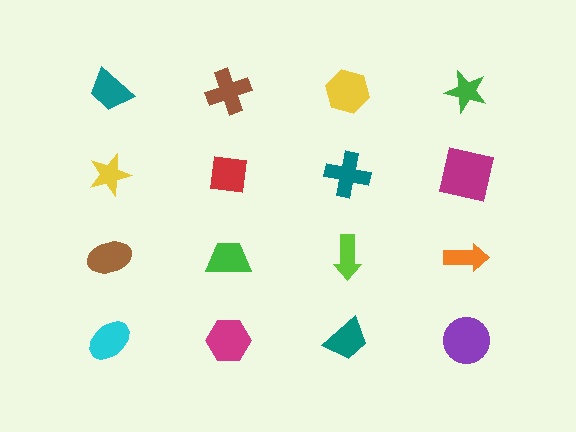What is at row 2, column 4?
A magenta square.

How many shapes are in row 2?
4 shapes.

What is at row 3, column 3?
A lime arrow.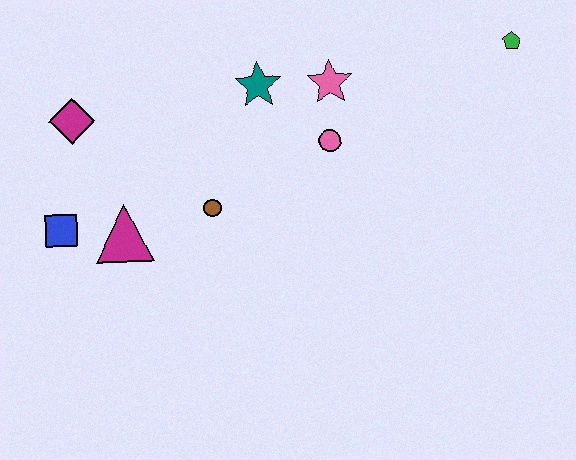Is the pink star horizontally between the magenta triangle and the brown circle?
No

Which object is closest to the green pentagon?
The pink star is closest to the green pentagon.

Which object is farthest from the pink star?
The blue square is farthest from the pink star.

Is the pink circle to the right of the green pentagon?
No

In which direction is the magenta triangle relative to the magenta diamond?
The magenta triangle is below the magenta diamond.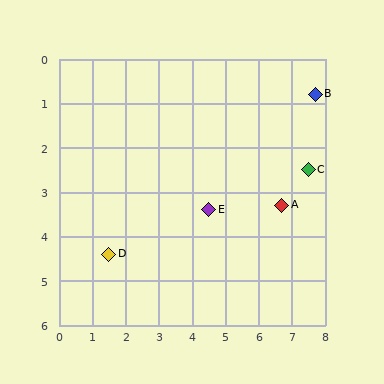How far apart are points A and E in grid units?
Points A and E are about 2.2 grid units apart.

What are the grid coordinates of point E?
Point E is at approximately (4.5, 3.4).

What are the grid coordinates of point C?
Point C is at approximately (7.5, 2.5).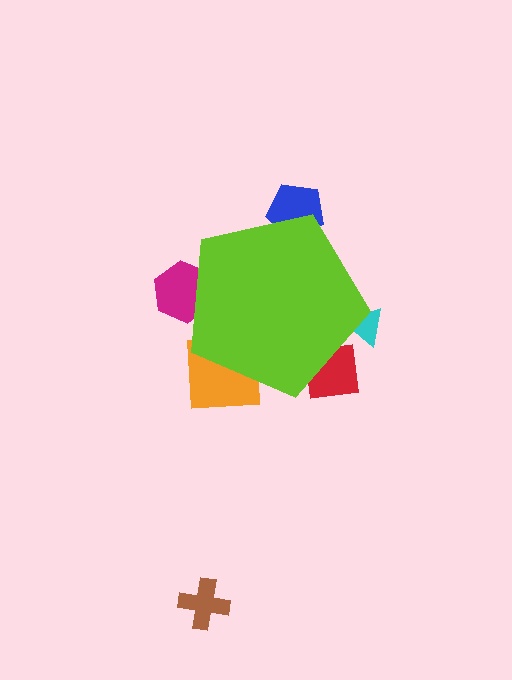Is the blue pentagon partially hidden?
Yes, the blue pentagon is partially hidden behind the lime pentagon.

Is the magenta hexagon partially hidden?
Yes, the magenta hexagon is partially hidden behind the lime pentagon.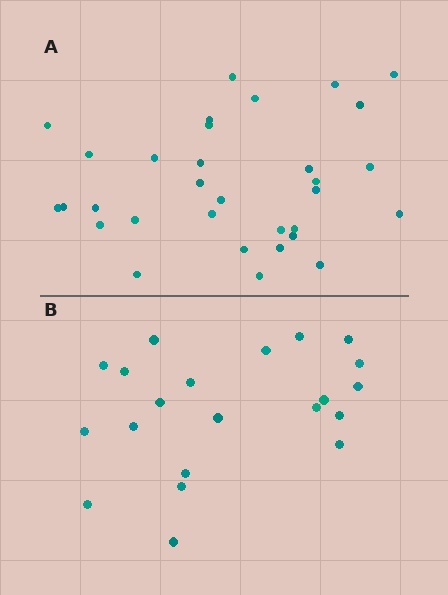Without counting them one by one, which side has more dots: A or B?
Region A (the top region) has more dots.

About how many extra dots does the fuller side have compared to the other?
Region A has roughly 12 or so more dots than region B.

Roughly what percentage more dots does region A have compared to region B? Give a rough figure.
About 50% more.